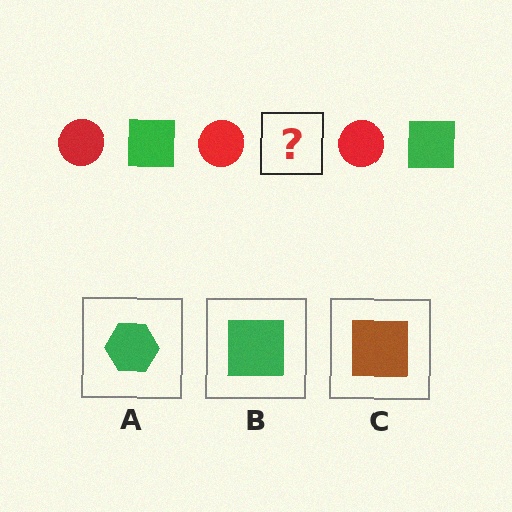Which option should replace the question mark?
Option B.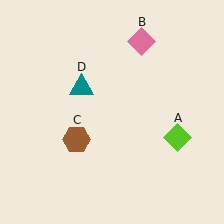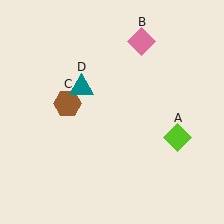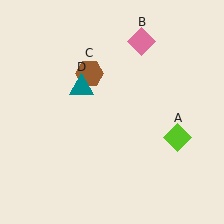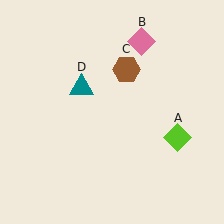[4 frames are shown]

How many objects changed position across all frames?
1 object changed position: brown hexagon (object C).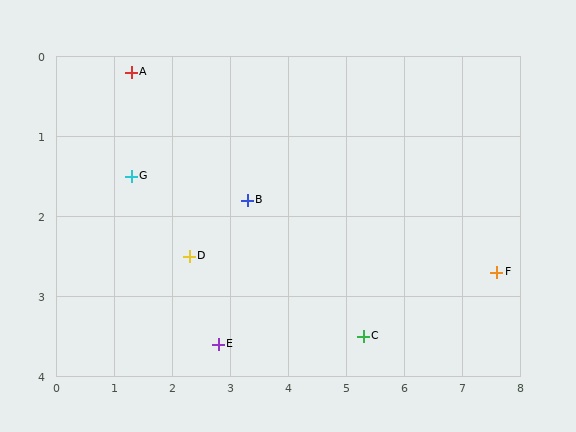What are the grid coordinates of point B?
Point B is at approximately (3.3, 1.8).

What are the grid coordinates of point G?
Point G is at approximately (1.3, 1.5).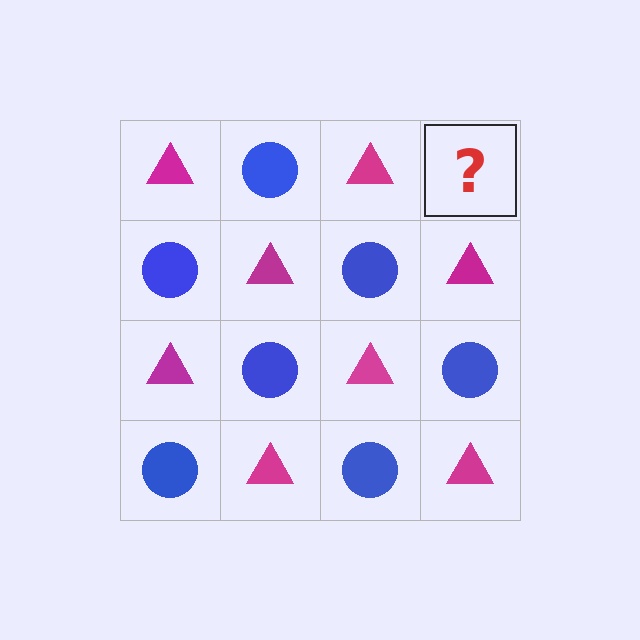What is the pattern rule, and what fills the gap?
The rule is that it alternates magenta triangle and blue circle in a checkerboard pattern. The gap should be filled with a blue circle.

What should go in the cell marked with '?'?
The missing cell should contain a blue circle.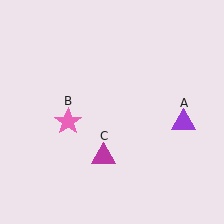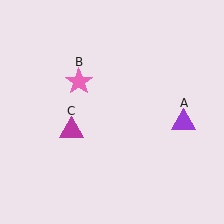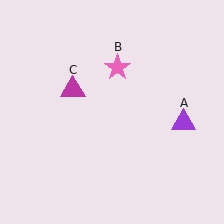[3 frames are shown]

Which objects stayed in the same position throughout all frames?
Purple triangle (object A) remained stationary.